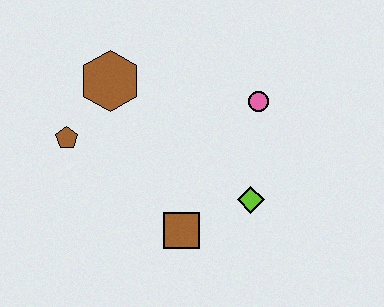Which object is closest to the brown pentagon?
The brown hexagon is closest to the brown pentagon.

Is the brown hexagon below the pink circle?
No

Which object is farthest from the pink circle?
The brown pentagon is farthest from the pink circle.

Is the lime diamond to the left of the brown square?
No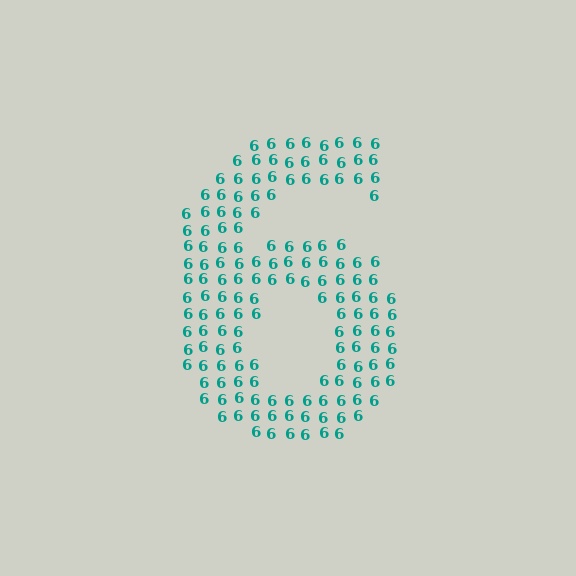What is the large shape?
The large shape is the digit 6.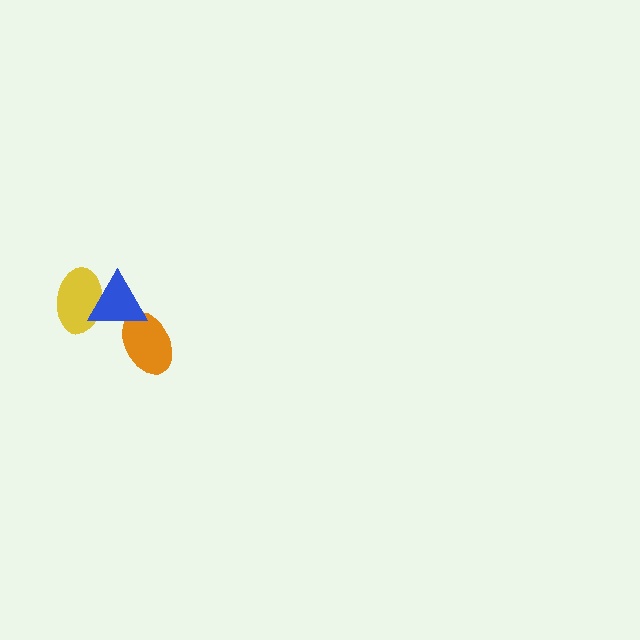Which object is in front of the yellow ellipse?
The blue triangle is in front of the yellow ellipse.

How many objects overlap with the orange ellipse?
1 object overlaps with the orange ellipse.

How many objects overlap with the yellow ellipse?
1 object overlaps with the yellow ellipse.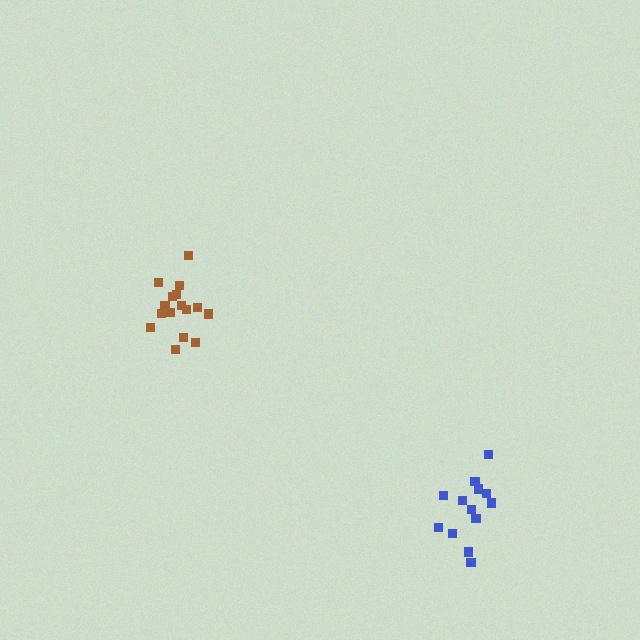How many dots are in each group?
Group 1: 16 dots, Group 2: 13 dots (29 total).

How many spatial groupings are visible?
There are 2 spatial groupings.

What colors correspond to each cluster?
The clusters are colored: brown, blue.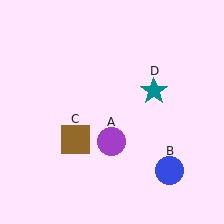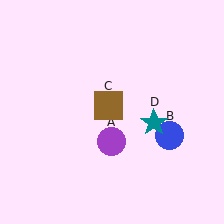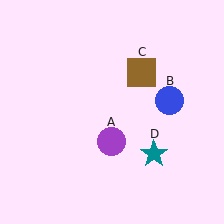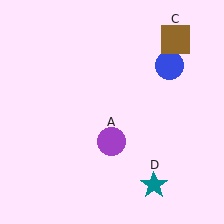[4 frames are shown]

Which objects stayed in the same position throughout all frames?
Purple circle (object A) remained stationary.